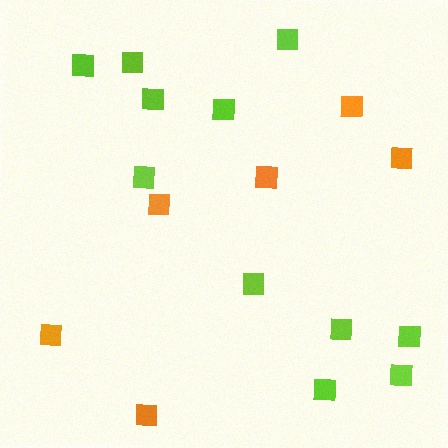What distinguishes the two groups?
There are 2 groups: one group of lime squares (11) and one group of orange squares (6).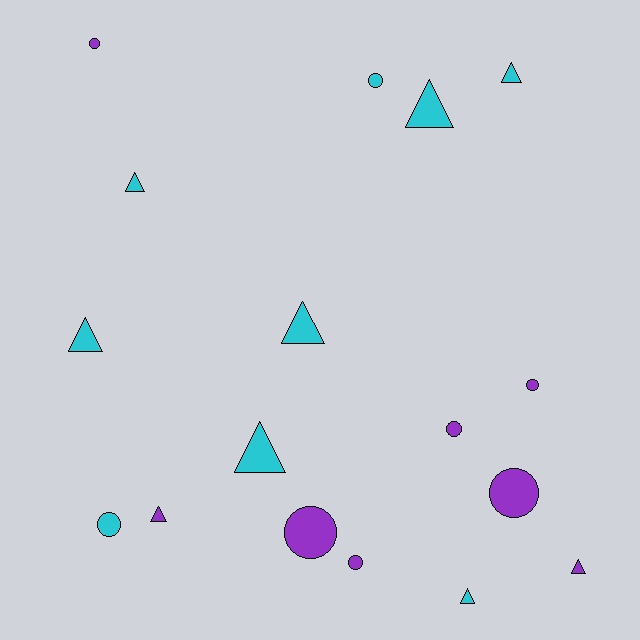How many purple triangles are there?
There are 2 purple triangles.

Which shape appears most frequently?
Triangle, with 9 objects.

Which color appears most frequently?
Cyan, with 9 objects.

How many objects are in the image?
There are 17 objects.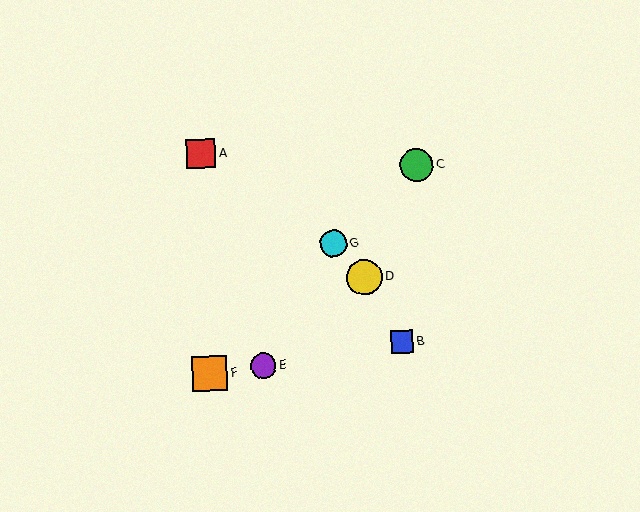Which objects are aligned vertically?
Objects A, F are aligned vertically.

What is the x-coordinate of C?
Object C is at x≈417.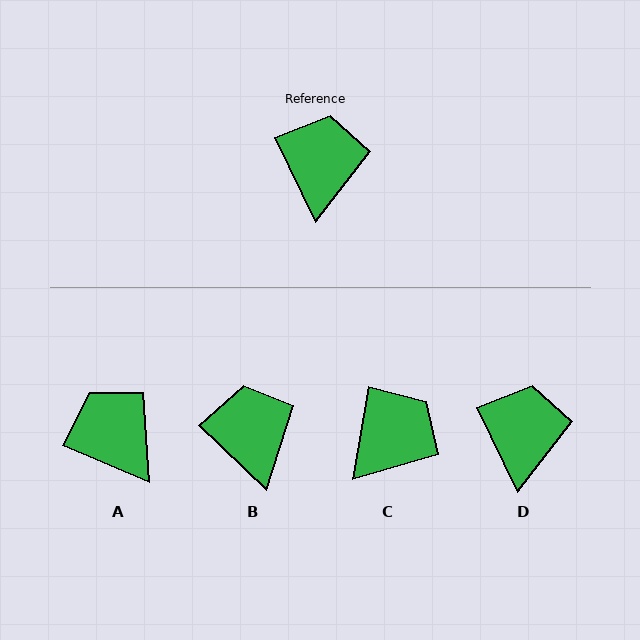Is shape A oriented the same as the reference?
No, it is off by about 42 degrees.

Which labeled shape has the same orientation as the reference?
D.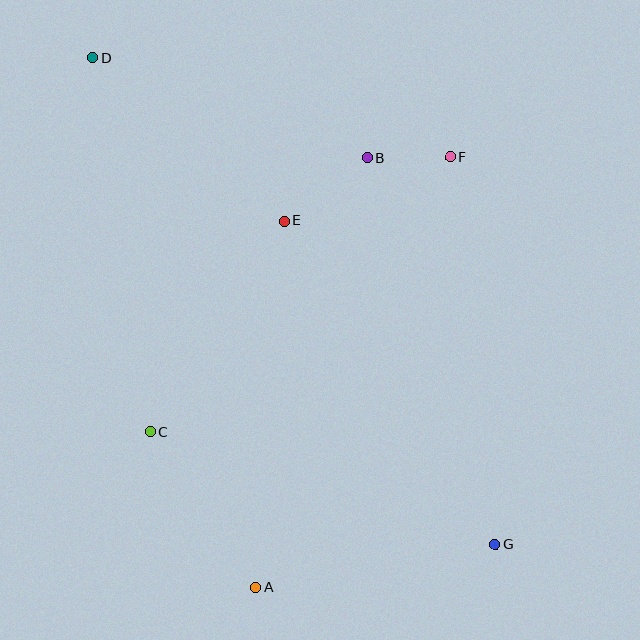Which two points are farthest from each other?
Points D and G are farthest from each other.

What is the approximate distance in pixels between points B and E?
The distance between B and E is approximately 105 pixels.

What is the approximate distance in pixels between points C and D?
The distance between C and D is approximately 378 pixels.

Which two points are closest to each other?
Points B and F are closest to each other.